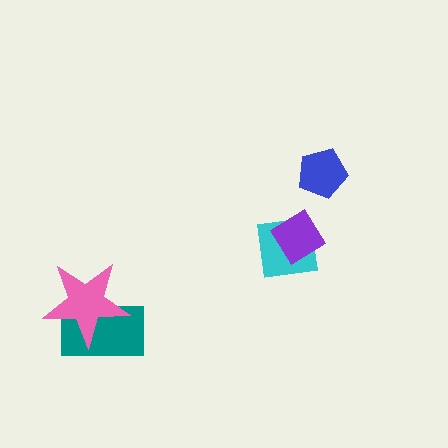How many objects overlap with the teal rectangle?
1 object overlaps with the teal rectangle.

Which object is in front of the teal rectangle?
The pink star is in front of the teal rectangle.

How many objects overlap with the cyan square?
1 object overlaps with the cyan square.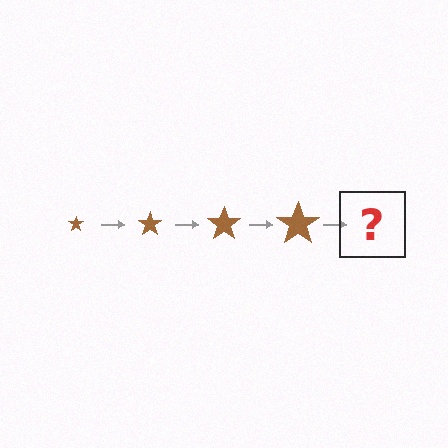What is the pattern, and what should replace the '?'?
The pattern is that the star gets progressively larger each step. The '?' should be a brown star, larger than the previous one.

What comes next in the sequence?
The next element should be a brown star, larger than the previous one.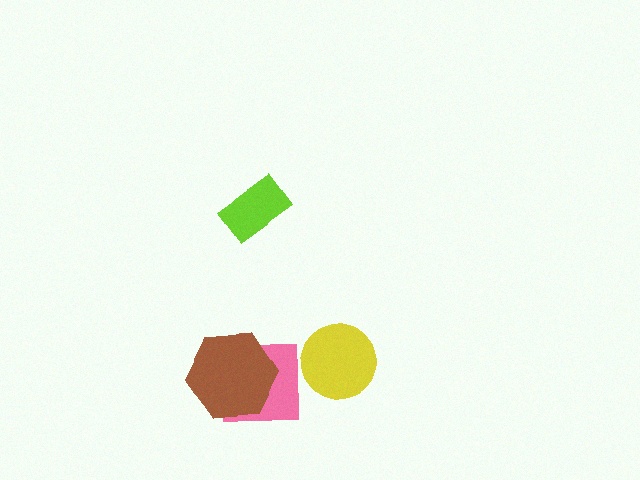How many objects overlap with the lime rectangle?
0 objects overlap with the lime rectangle.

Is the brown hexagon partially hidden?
No, no other shape covers it.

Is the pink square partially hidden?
Yes, it is partially covered by another shape.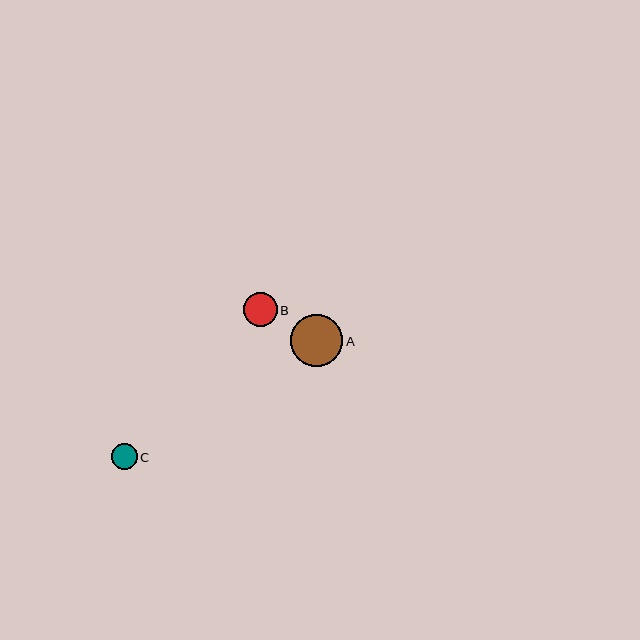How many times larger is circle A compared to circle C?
Circle A is approximately 2.0 times the size of circle C.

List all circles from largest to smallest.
From largest to smallest: A, B, C.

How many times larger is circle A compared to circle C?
Circle A is approximately 2.0 times the size of circle C.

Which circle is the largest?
Circle A is the largest with a size of approximately 53 pixels.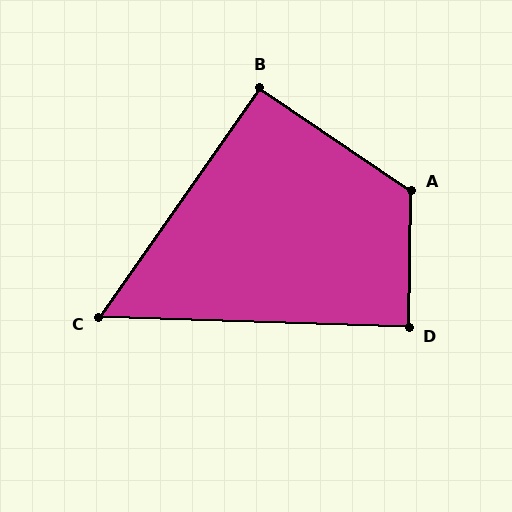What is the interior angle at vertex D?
Approximately 89 degrees (approximately right).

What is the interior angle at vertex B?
Approximately 91 degrees (approximately right).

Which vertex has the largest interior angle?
A, at approximately 123 degrees.